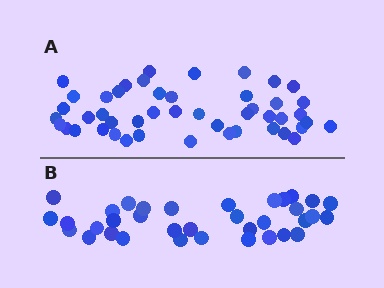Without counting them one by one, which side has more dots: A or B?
Region A (the top region) has more dots.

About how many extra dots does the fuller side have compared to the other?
Region A has roughly 12 or so more dots than region B.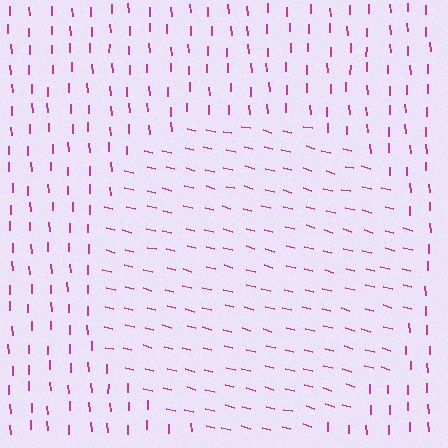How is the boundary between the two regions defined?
The boundary is defined purely by a change in line orientation (approximately 73 degrees difference). All lines are the same color and thickness.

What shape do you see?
I see a circle.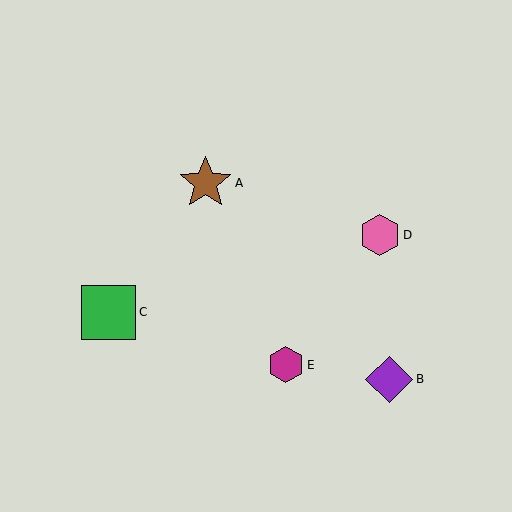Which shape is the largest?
The green square (labeled C) is the largest.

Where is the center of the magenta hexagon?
The center of the magenta hexagon is at (286, 365).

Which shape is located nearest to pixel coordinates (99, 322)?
The green square (labeled C) at (109, 312) is nearest to that location.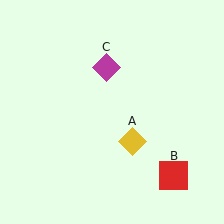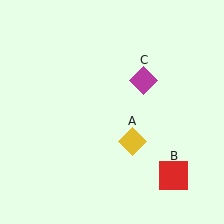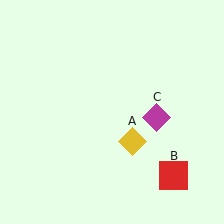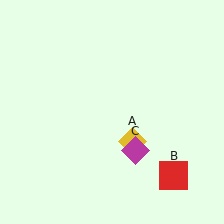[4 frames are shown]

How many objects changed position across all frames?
1 object changed position: magenta diamond (object C).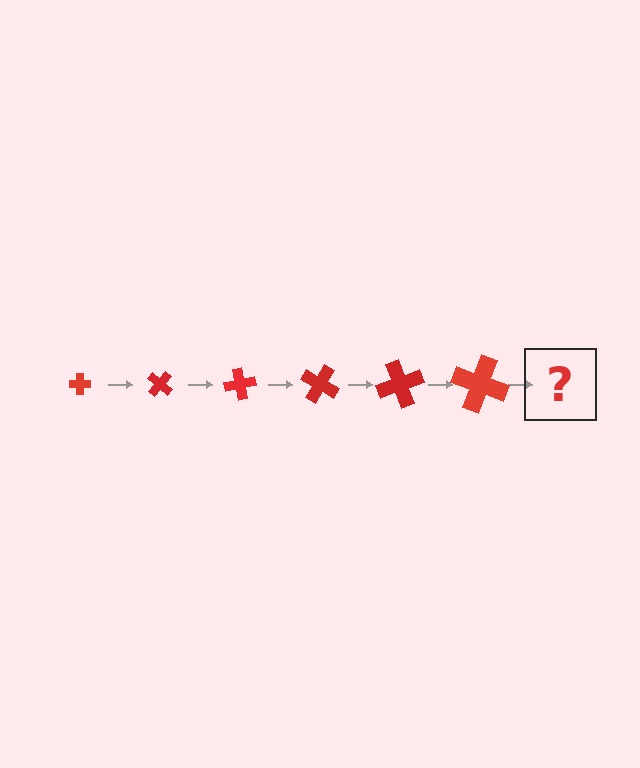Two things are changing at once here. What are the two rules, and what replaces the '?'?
The two rules are that the cross grows larger each step and it rotates 40 degrees each step. The '?' should be a cross, larger than the previous one and rotated 240 degrees from the start.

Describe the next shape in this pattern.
It should be a cross, larger than the previous one and rotated 240 degrees from the start.